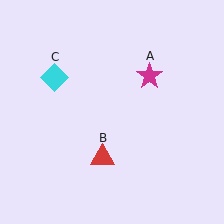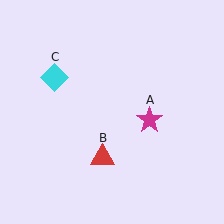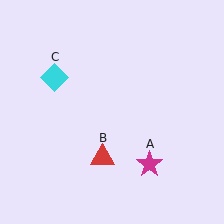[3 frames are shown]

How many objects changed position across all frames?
1 object changed position: magenta star (object A).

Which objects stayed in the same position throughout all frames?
Red triangle (object B) and cyan diamond (object C) remained stationary.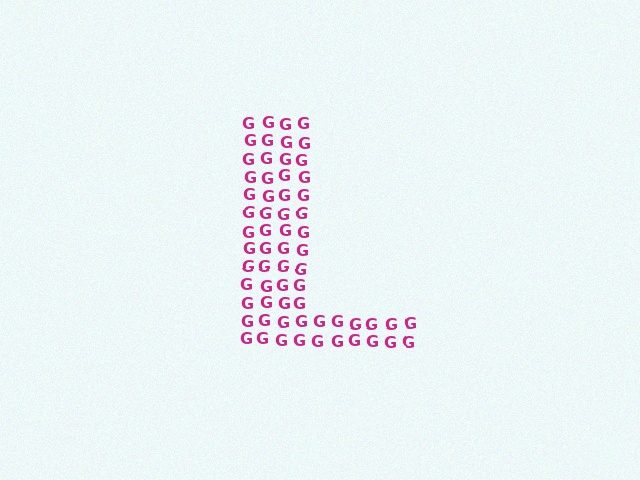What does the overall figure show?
The overall figure shows the letter L.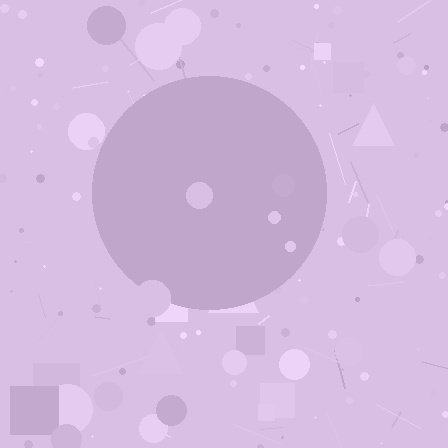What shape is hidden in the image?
A circle is hidden in the image.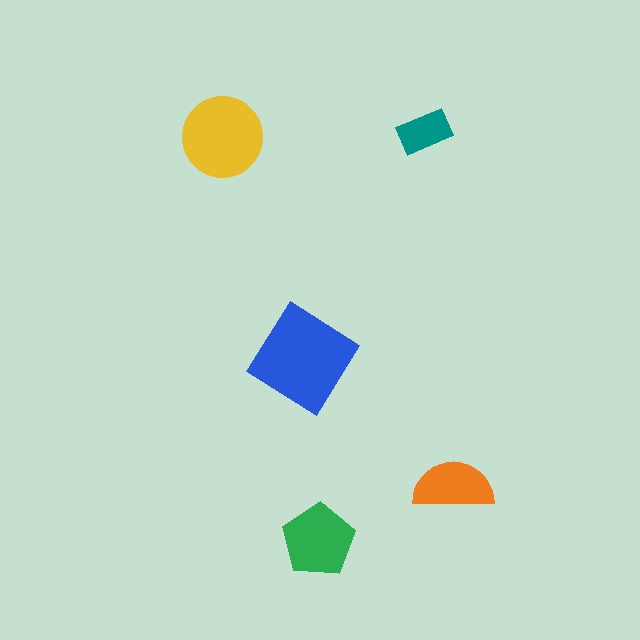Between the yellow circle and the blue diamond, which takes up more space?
The blue diamond.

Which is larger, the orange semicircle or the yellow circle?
The yellow circle.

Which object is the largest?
The blue diamond.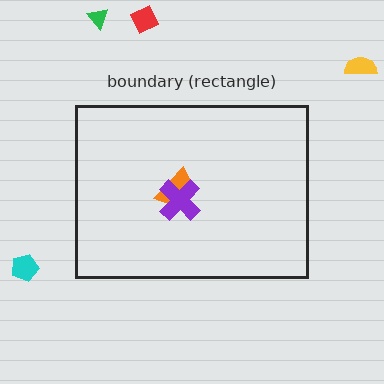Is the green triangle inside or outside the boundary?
Outside.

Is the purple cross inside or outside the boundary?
Inside.